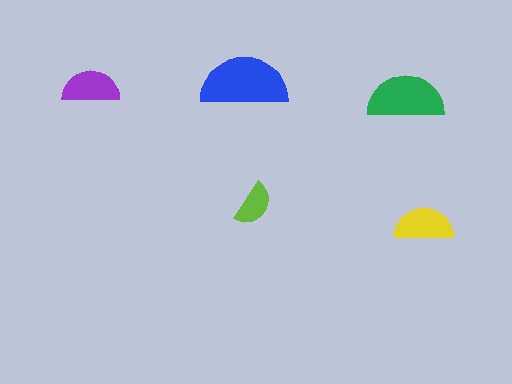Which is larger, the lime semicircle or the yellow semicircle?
The yellow one.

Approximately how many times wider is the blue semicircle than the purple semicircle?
About 1.5 times wider.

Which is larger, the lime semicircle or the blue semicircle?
The blue one.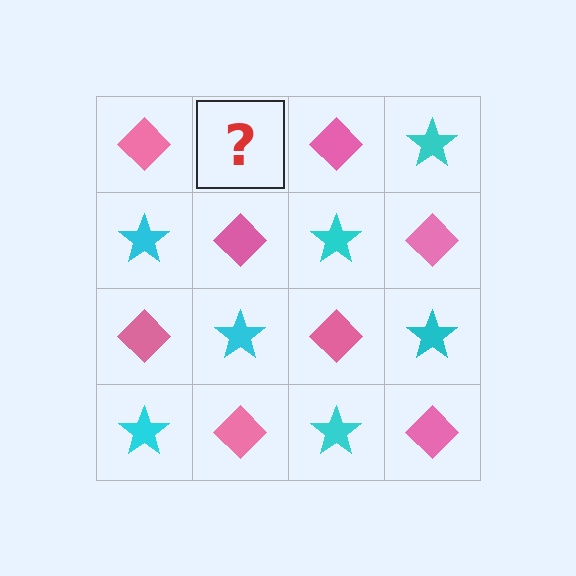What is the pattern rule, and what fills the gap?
The rule is that it alternates pink diamond and cyan star in a checkerboard pattern. The gap should be filled with a cyan star.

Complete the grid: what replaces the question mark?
The question mark should be replaced with a cyan star.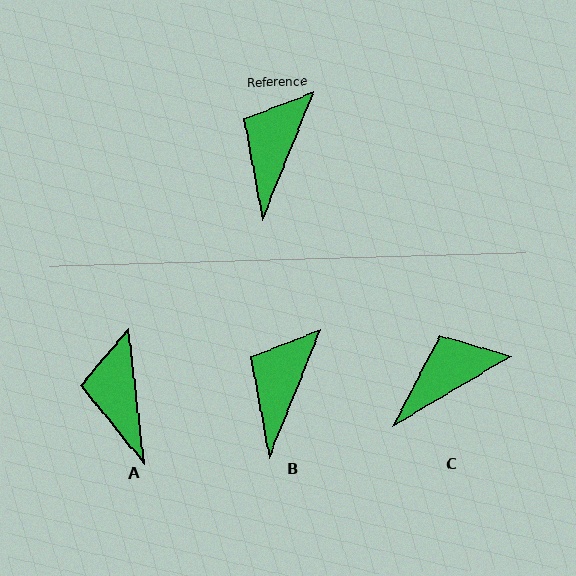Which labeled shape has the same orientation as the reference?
B.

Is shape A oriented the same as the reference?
No, it is off by about 29 degrees.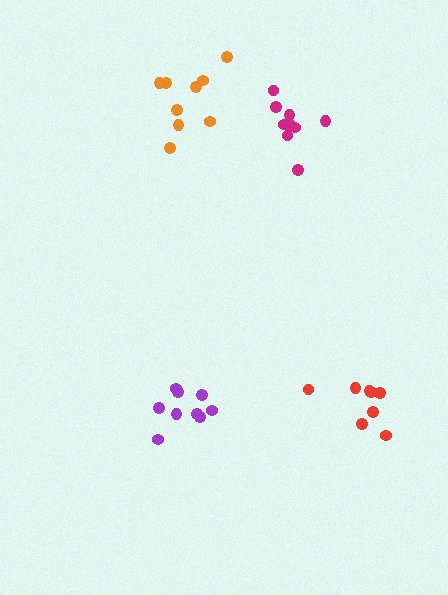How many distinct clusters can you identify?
There are 4 distinct clusters.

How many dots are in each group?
Group 1: 9 dots, Group 2: 8 dots, Group 3: 9 dots, Group 4: 9 dots (35 total).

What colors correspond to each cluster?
The clusters are colored: magenta, red, purple, orange.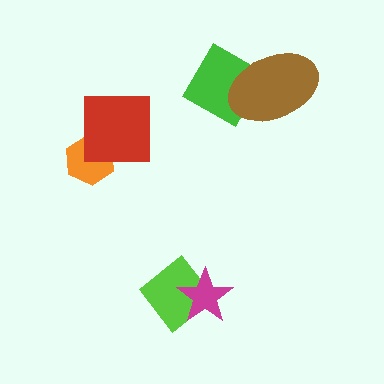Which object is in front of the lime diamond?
The magenta star is in front of the lime diamond.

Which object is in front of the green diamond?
The brown ellipse is in front of the green diamond.